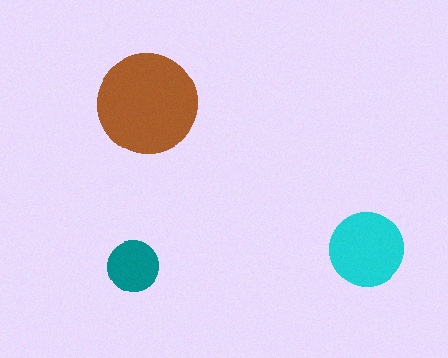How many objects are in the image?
There are 3 objects in the image.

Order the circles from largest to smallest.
the brown one, the cyan one, the teal one.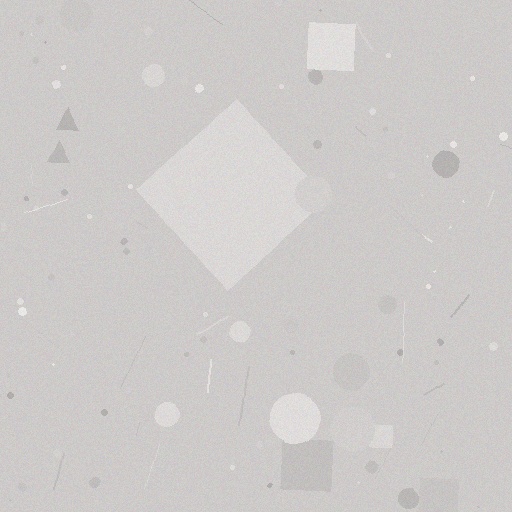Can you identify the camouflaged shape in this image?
The camouflaged shape is a diamond.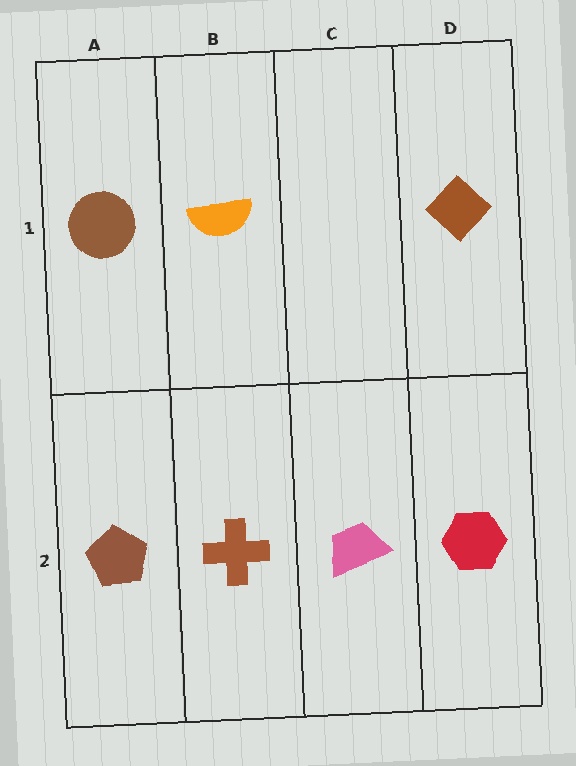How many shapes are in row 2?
4 shapes.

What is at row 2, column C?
A pink trapezoid.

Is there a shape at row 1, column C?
No, that cell is empty.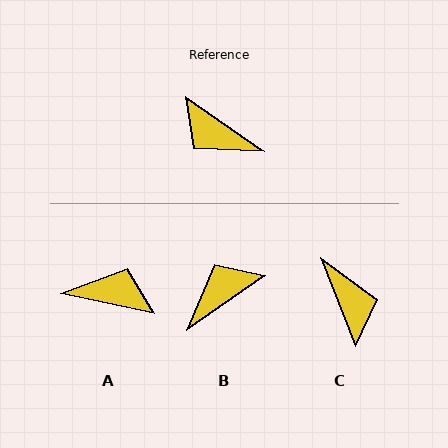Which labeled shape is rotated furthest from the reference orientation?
A, about 157 degrees away.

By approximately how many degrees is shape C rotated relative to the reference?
Approximately 146 degrees counter-clockwise.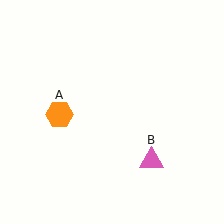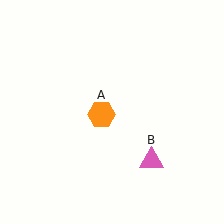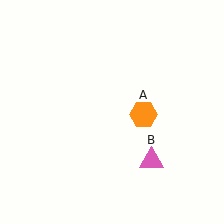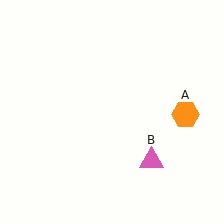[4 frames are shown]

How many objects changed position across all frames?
1 object changed position: orange hexagon (object A).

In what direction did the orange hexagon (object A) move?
The orange hexagon (object A) moved right.